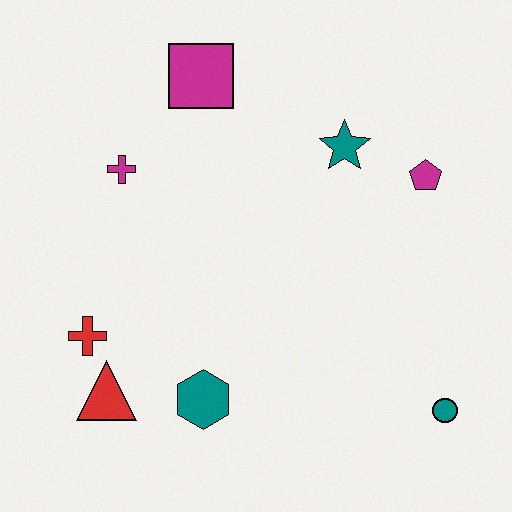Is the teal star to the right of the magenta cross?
Yes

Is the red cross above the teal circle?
Yes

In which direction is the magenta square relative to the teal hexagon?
The magenta square is above the teal hexagon.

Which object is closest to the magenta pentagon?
The teal star is closest to the magenta pentagon.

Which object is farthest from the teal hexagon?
The magenta square is farthest from the teal hexagon.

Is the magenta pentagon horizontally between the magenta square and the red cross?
No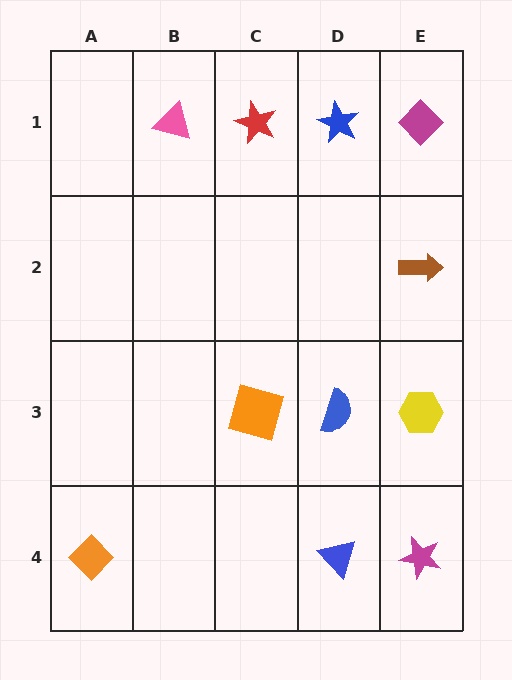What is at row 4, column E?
A magenta star.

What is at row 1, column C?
A red star.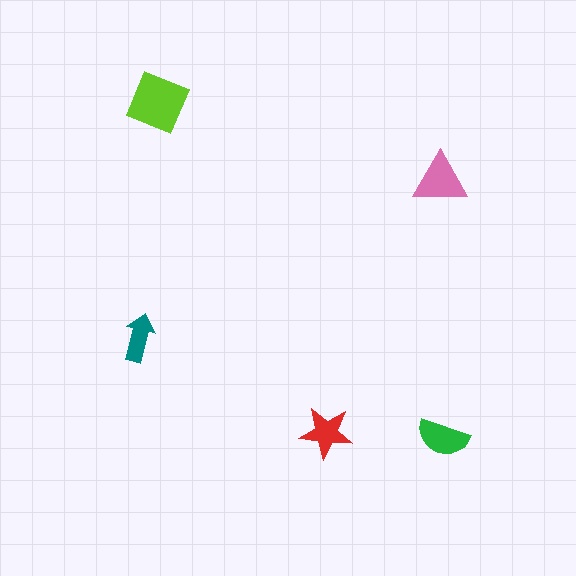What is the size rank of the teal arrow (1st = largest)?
5th.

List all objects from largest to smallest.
The lime square, the pink triangle, the green semicircle, the red star, the teal arrow.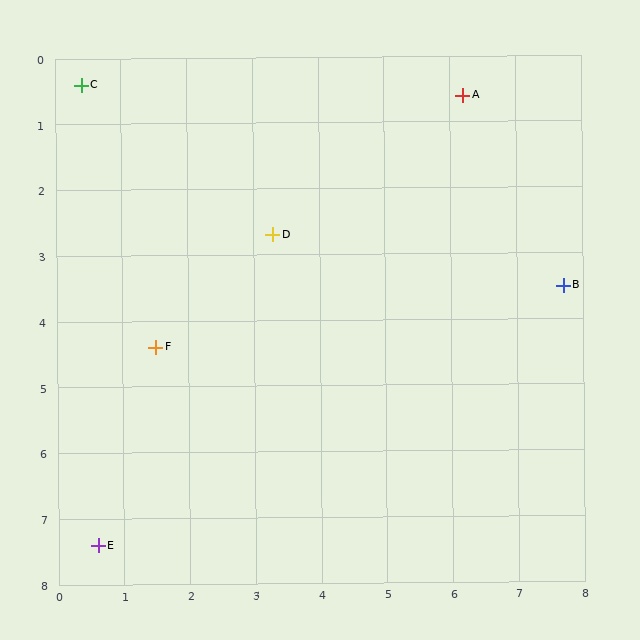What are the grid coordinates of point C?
Point C is at approximately (0.4, 0.4).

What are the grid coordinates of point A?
Point A is at approximately (6.2, 0.6).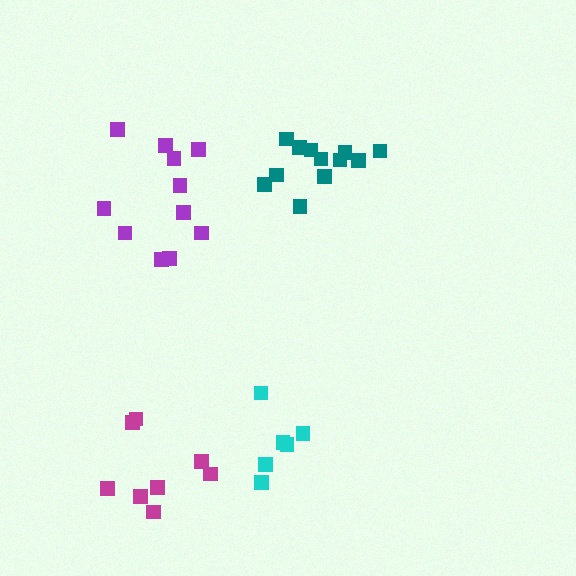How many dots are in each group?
Group 1: 12 dots, Group 2: 6 dots, Group 3: 11 dots, Group 4: 8 dots (37 total).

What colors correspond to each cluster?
The clusters are colored: teal, cyan, purple, magenta.